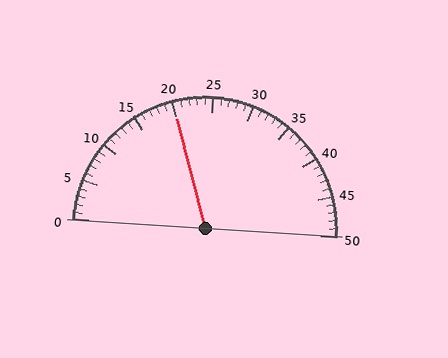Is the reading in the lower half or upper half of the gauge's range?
The reading is in the lower half of the range (0 to 50).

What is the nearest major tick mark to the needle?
The nearest major tick mark is 20.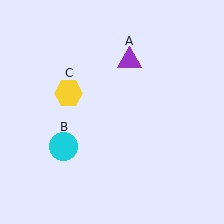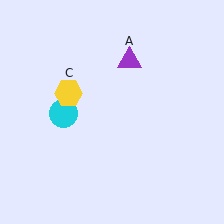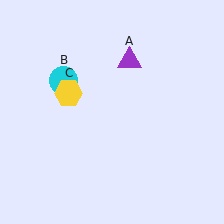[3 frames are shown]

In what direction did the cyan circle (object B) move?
The cyan circle (object B) moved up.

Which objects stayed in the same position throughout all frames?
Purple triangle (object A) and yellow hexagon (object C) remained stationary.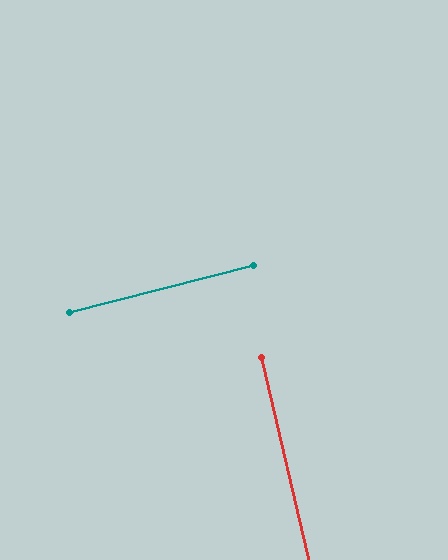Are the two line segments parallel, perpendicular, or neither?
Perpendicular — they meet at approximately 89°.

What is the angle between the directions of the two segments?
Approximately 89 degrees.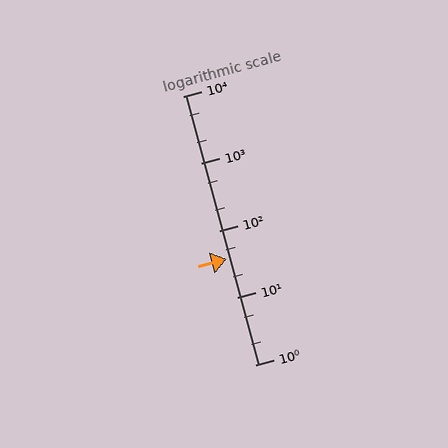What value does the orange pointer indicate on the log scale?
The pointer indicates approximately 38.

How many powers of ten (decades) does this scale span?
The scale spans 4 decades, from 1 to 10000.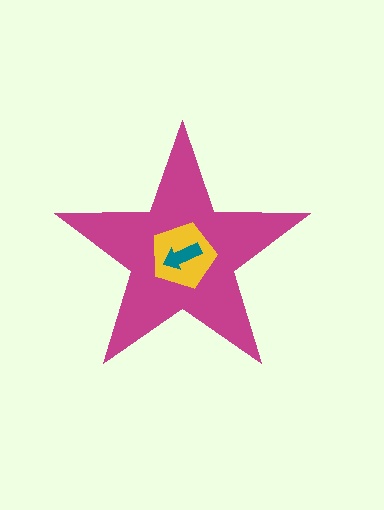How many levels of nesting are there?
3.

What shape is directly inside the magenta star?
The yellow pentagon.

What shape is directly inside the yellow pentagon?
The teal arrow.